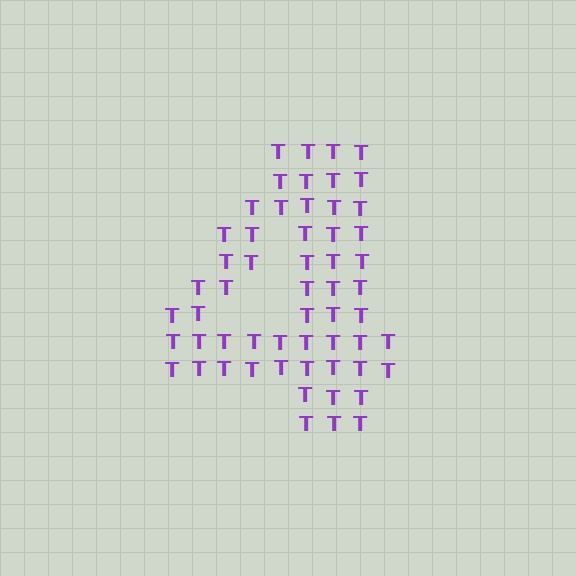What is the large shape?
The large shape is the digit 4.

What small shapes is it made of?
It is made of small letter T's.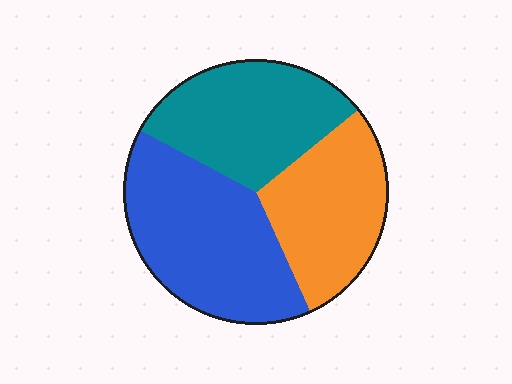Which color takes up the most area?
Blue, at roughly 40%.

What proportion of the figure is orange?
Orange takes up about one quarter (1/4) of the figure.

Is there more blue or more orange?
Blue.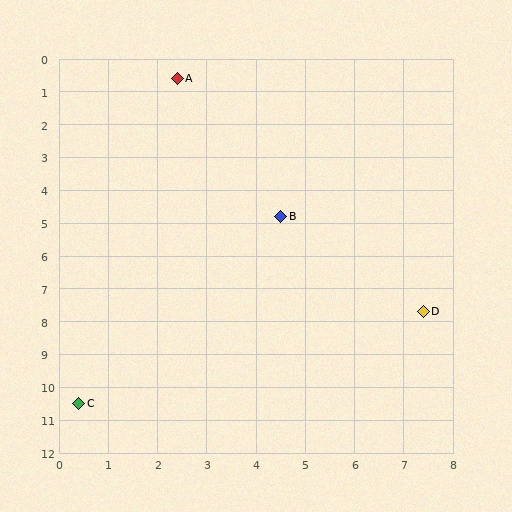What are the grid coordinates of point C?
Point C is at approximately (0.4, 10.5).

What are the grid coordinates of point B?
Point B is at approximately (4.5, 4.8).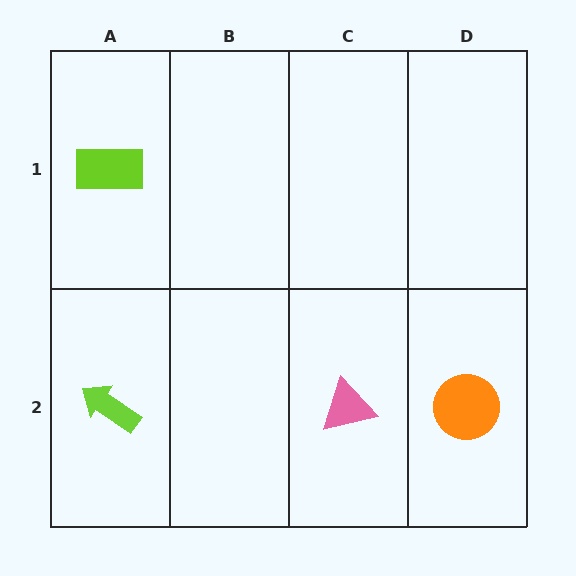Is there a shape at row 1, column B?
No, that cell is empty.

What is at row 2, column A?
A lime arrow.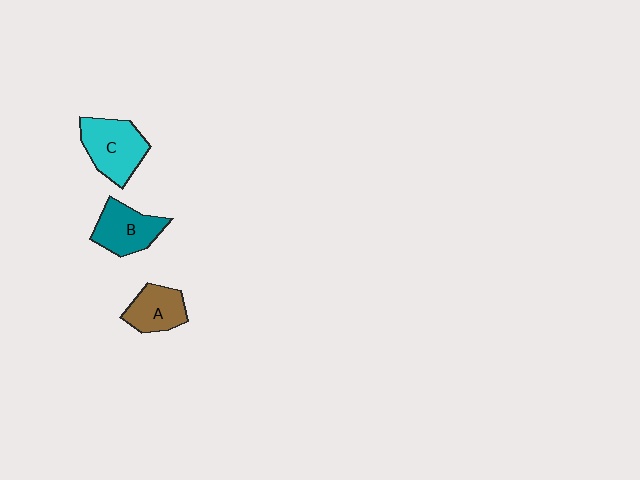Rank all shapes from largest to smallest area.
From largest to smallest: C (cyan), B (teal), A (brown).